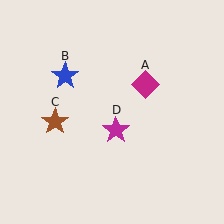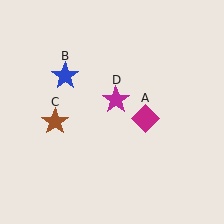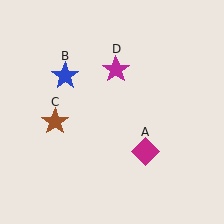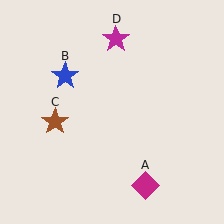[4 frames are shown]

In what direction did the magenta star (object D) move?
The magenta star (object D) moved up.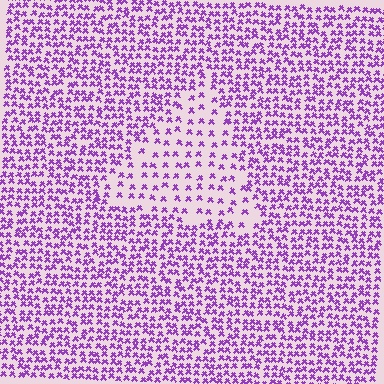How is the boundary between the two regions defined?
The boundary is defined by a change in element density (approximately 2.2x ratio). All elements are the same color, size, and shape.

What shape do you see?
I see a triangle.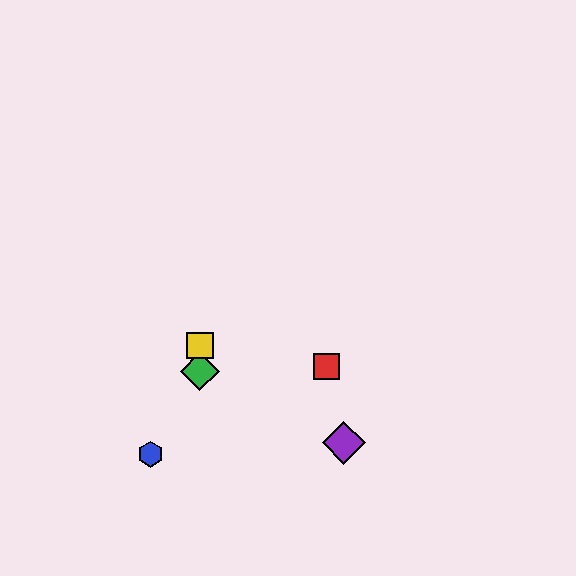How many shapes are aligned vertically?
2 shapes (the green diamond, the yellow square) are aligned vertically.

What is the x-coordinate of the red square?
The red square is at x≈327.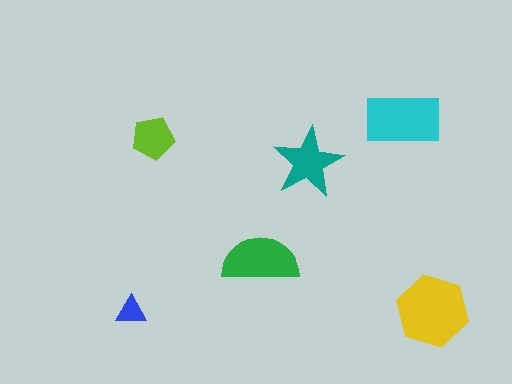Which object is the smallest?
The blue triangle.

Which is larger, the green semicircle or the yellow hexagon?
The yellow hexagon.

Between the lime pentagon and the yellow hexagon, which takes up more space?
The yellow hexagon.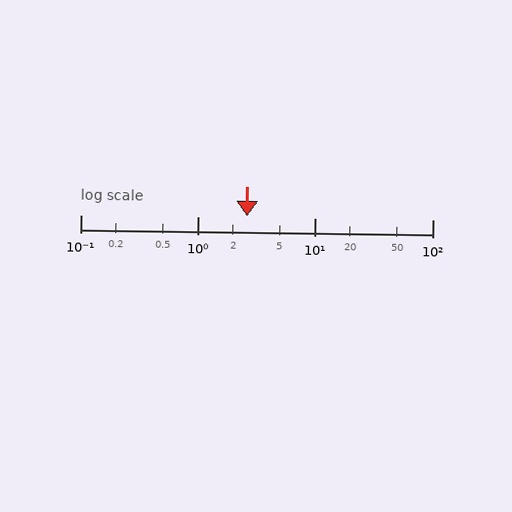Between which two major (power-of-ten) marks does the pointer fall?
The pointer is between 1 and 10.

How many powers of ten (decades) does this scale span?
The scale spans 3 decades, from 0.1 to 100.